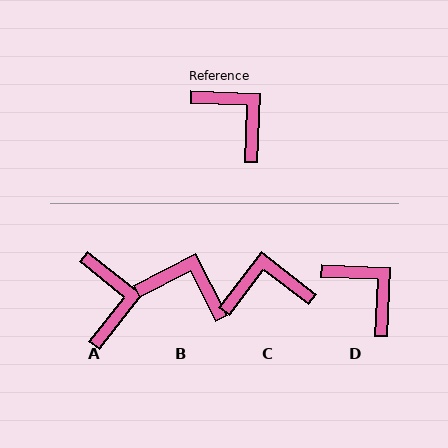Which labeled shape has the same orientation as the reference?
D.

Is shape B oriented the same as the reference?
No, it is off by about 29 degrees.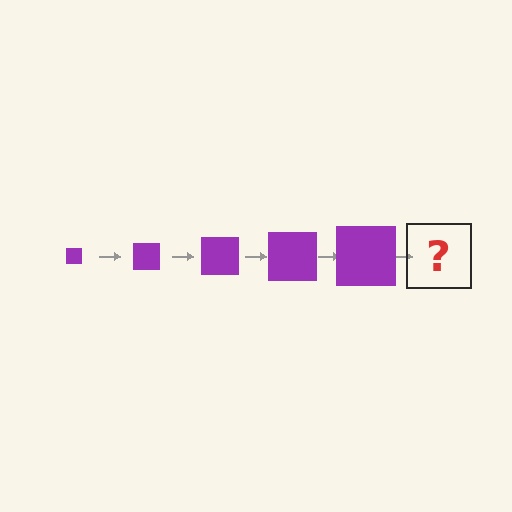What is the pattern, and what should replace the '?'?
The pattern is that the square gets progressively larger each step. The '?' should be a purple square, larger than the previous one.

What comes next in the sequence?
The next element should be a purple square, larger than the previous one.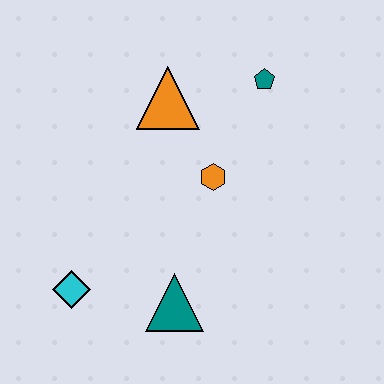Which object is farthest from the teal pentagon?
The cyan diamond is farthest from the teal pentagon.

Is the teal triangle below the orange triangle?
Yes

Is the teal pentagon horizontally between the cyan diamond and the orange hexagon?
No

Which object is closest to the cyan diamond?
The teal triangle is closest to the cyan diamond.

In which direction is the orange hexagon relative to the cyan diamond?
The orange hexagon is to the right of the cyan diamond.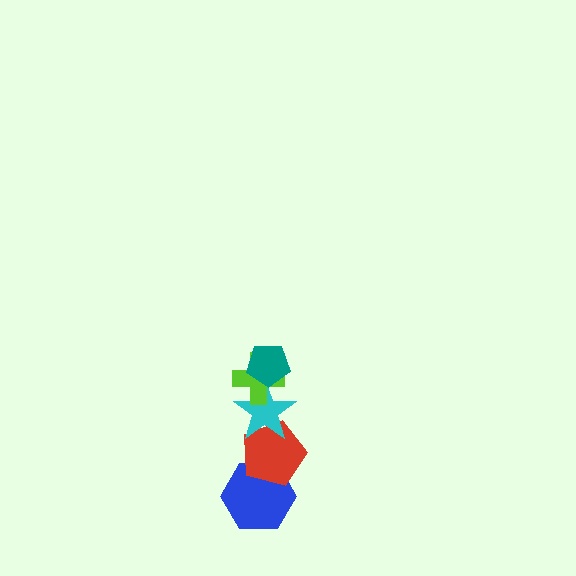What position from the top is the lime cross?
The lime cross is 2nd from the top.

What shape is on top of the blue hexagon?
The red pentagon is on top of the blue hexagon.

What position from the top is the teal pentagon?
The teal pentagon is 1st from the top.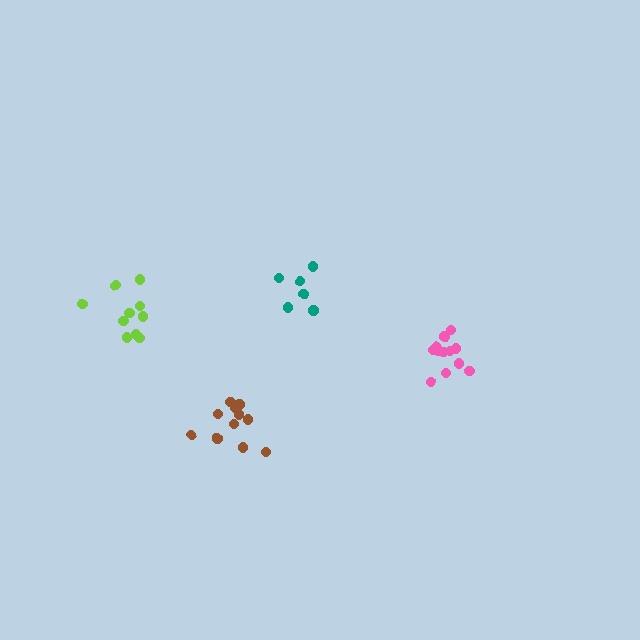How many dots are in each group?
Group 1: 12 dots, Group 2: 10 dots, Group 3: 11 dots, Group 4: 6 dots (39 total).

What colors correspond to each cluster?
The clusters are colored: pink, lime, brown, teal.